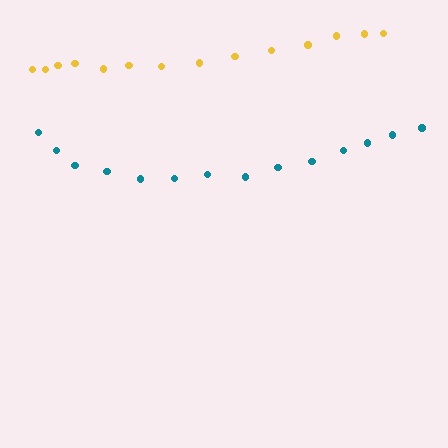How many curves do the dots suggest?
There are 2 distinct paths.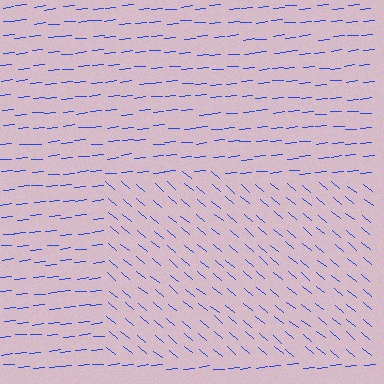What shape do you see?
I see a rectangle.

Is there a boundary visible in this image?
Yes, there is a texture boundary formed by a change in line orientation.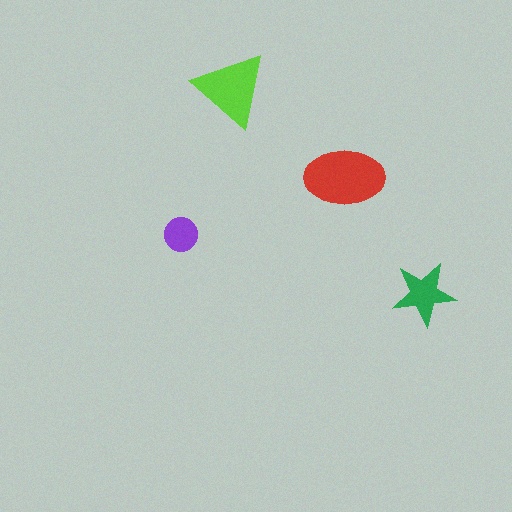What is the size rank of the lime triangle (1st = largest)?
2nd.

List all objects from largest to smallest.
The red ellipse, the lime triangle, the green star, the purple circle.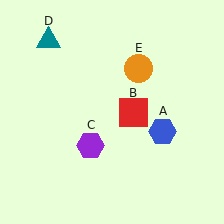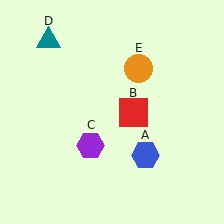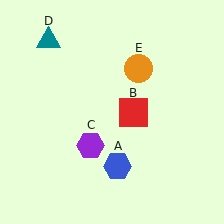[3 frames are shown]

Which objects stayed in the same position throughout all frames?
Red square (object B) and purple hexagon (object C) and teal triangle (object D) and orange circle (object E) remained stationary.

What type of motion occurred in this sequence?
The blue hexagon (object A) rotated clockwise around the center of the scene.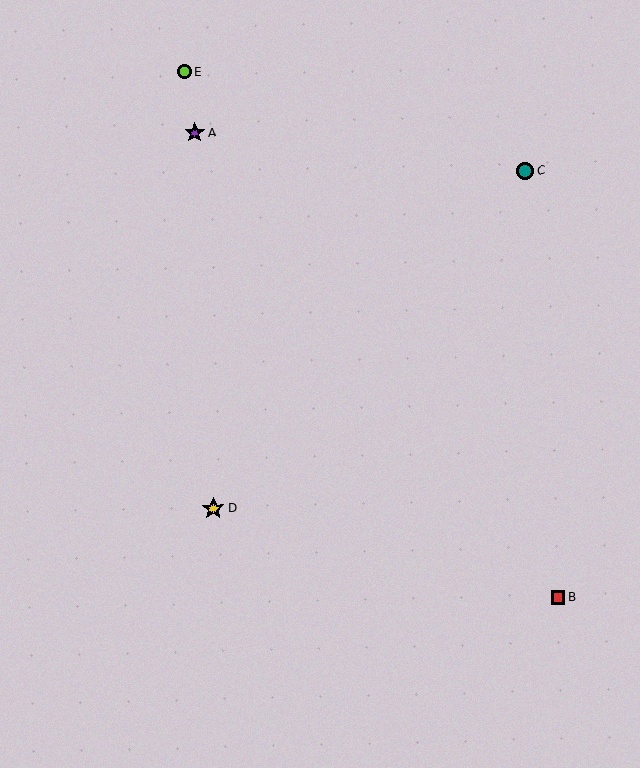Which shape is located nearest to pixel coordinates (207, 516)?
The yellow star (labeled D) at (213, 508) is nearest to that location.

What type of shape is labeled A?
Shape A is a purple star.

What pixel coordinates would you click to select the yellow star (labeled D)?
Click at (213, 508) to select the yellow star D.